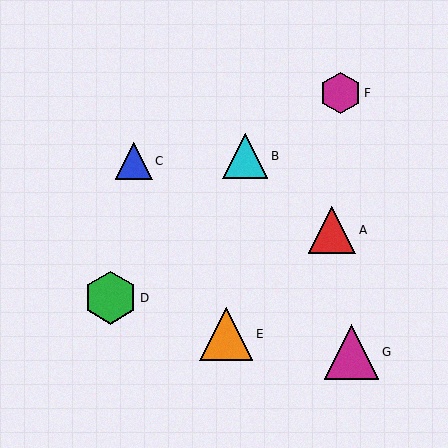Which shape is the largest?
The magenta triangle (labeled G) is the largest.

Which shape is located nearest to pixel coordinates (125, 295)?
The green hexagon (labeled D) at (110, 298) is nearest to that location.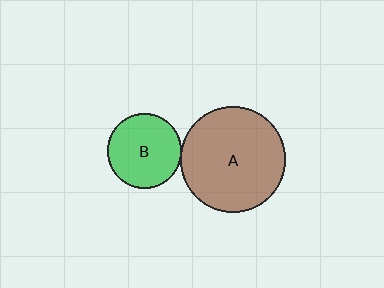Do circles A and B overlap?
Yes.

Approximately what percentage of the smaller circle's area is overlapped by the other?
Approximately 5%.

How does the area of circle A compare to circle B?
Approximately 2.0 times.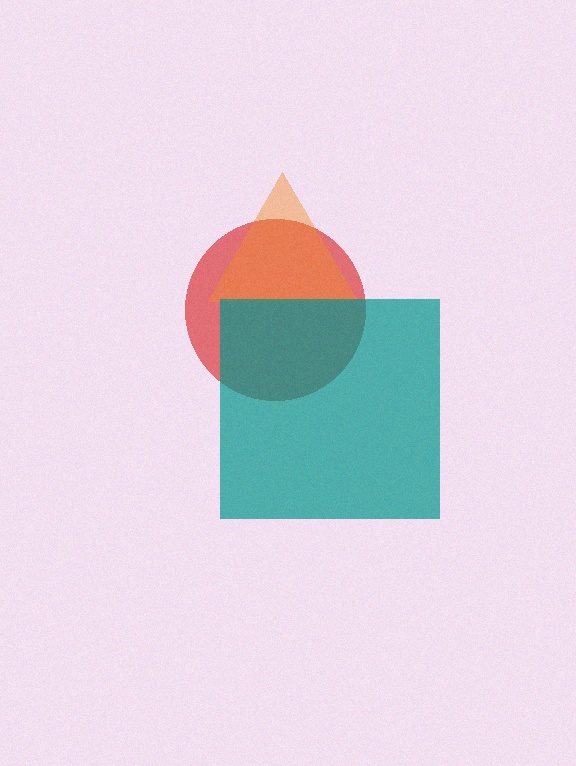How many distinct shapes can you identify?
There are 3 distinct shapes: a red circle, an orange triangle, a teal square.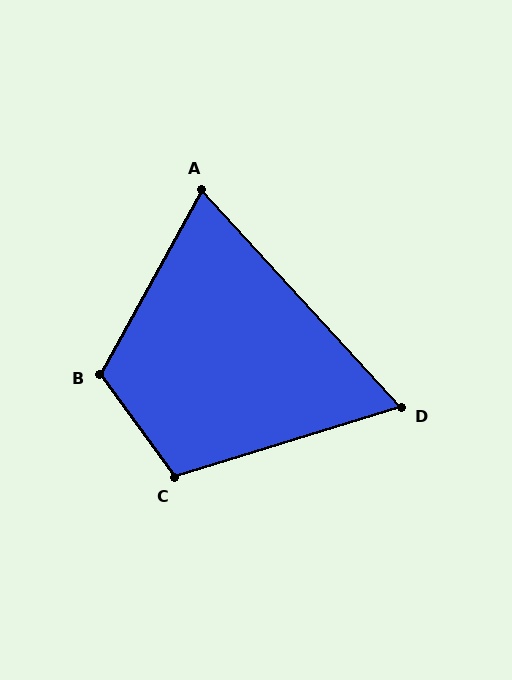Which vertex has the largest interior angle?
B, at approximately 115 degrees.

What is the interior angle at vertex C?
Approximately 109 degrees (obtuse).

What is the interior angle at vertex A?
Approximately 71 degrees (acute).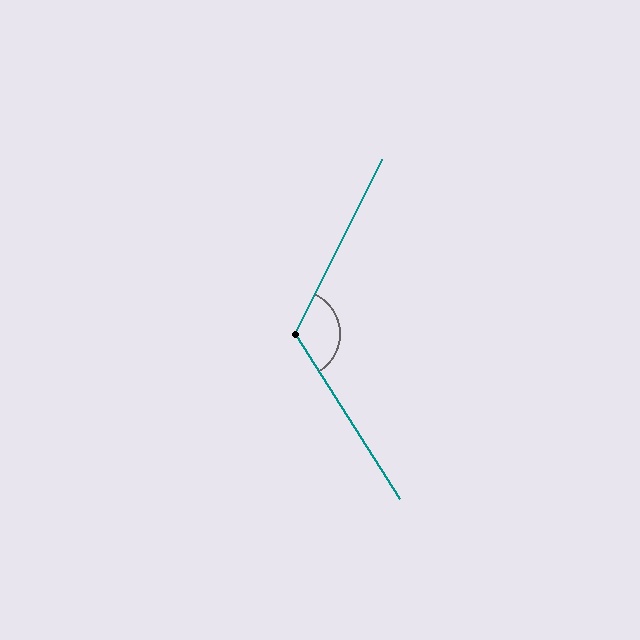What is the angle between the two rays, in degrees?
Approximately 121 degrees.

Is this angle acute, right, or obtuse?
It is obtuse.